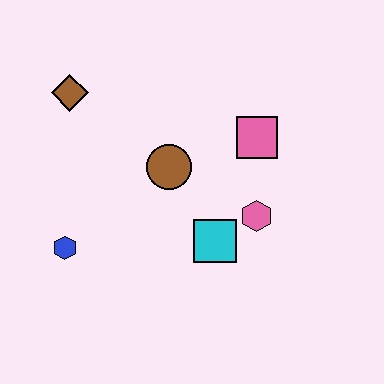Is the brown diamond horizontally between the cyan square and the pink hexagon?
No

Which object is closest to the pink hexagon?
The cyan square is closest to the pink hexagon.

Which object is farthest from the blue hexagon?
The pink square is farthest from the blue hexagon.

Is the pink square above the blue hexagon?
Yes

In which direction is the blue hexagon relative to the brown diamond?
The blue hexagon is below the brown diamond.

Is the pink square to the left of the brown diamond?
No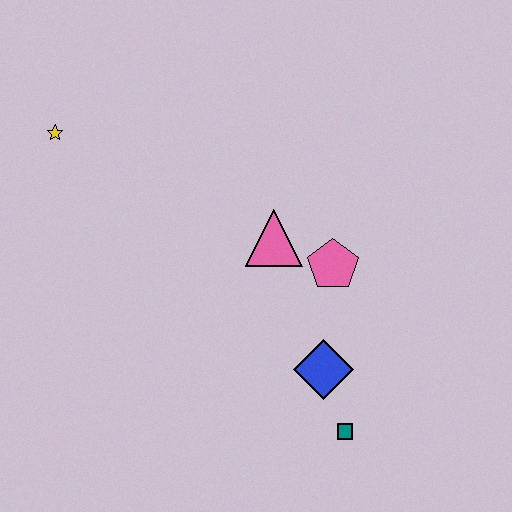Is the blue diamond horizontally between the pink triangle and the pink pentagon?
Yes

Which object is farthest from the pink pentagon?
The yellow star is farthest from the pink pentagon.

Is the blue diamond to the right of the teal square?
No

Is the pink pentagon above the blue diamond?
Yes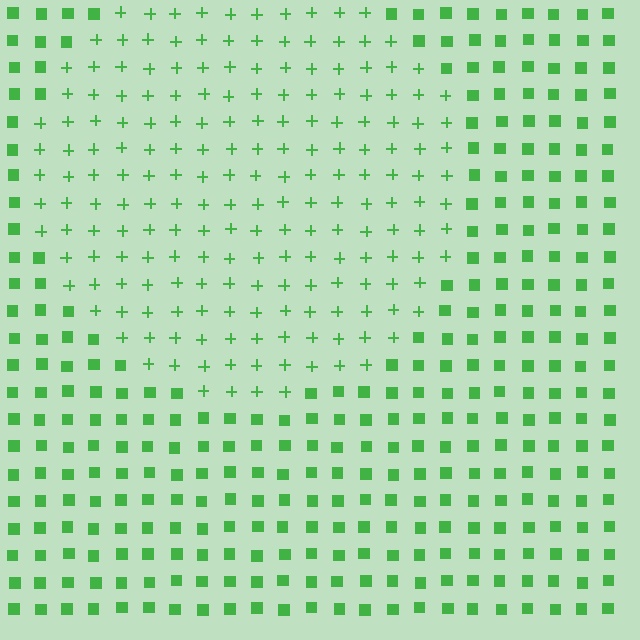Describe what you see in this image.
The image is filled with small green elements arranged in a uniform grid. A circle-shaped region contains plus signs, while the surrounding area contains squares. The boundary is defined purely by the change in element shape.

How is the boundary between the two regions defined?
The boundary is defined by a change in element shape: plus signs inside vs. squares outside. All elements share the same color and spacing.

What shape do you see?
I see a circle.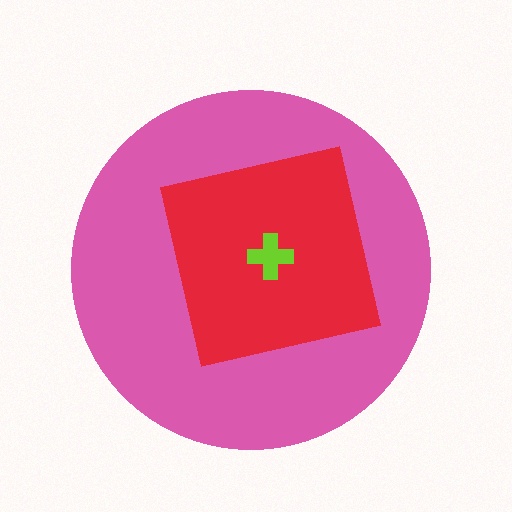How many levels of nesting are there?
3.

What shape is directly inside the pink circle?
The red square.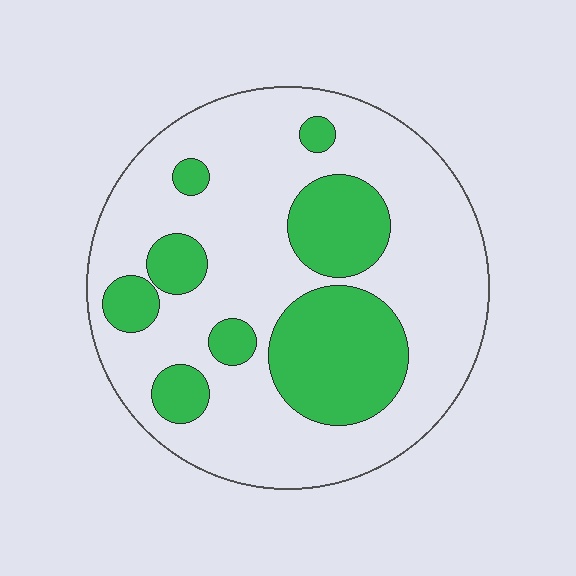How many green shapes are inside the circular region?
8.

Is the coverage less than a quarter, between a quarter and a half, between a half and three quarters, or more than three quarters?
Between a quarter and a half.